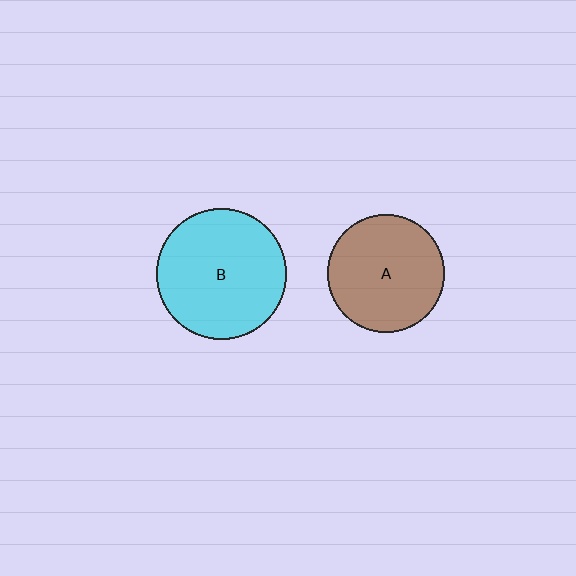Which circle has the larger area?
Circle B (cyan).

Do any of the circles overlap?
No, none of the circles overlap.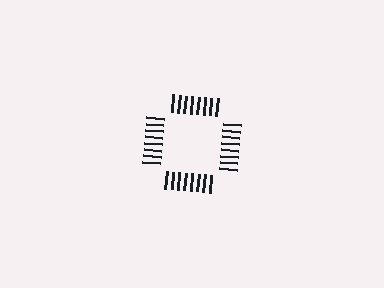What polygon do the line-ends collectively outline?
An illusory square — the line segments terminate on its edges but no continuous stroke is drawn.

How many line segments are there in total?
32 — 8 along each of the 4 edges.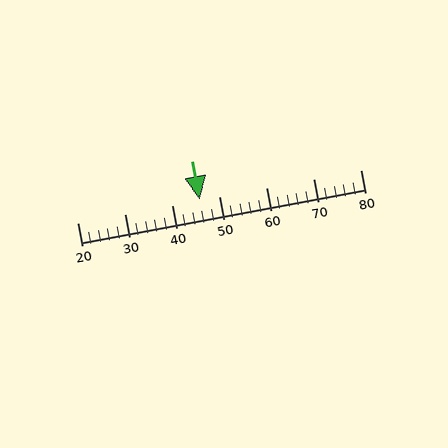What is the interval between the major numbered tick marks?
The major tick marks are spaced 10 units apart.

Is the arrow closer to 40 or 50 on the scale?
The arrow is closer to 50.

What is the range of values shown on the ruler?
The ruler shows values from 20 to 80.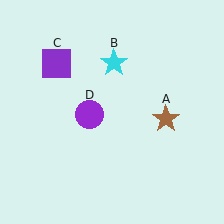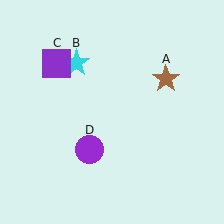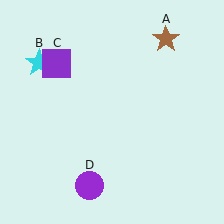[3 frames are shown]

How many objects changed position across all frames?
3 objects changed position: brown star (object A), cyan star (object B), purple circle (object D).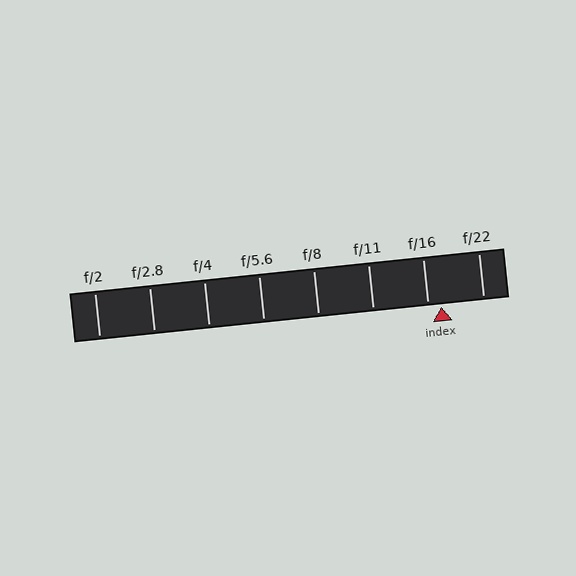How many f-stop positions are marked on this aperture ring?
There are 8 f-stop positions marked.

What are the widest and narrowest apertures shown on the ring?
The widest aperture shown is f/2 and the narrowest is f/22.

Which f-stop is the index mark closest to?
The index mark is closest to f/16.